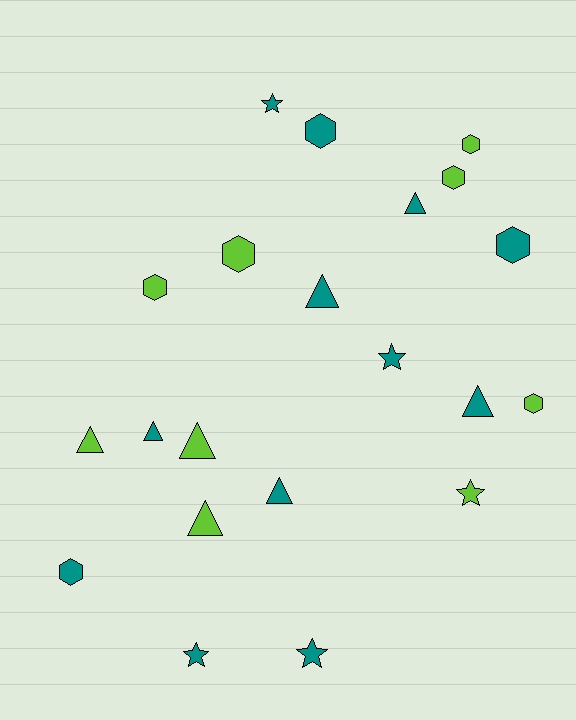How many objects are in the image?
There are 21 objects.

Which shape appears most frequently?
Hexagon, with 8 objects.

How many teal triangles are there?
There are 5 teal triangles.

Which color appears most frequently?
Teal, with 12 objects.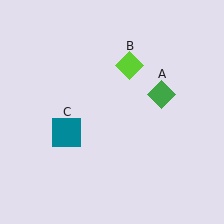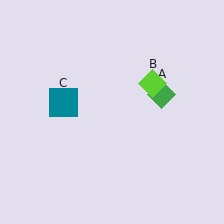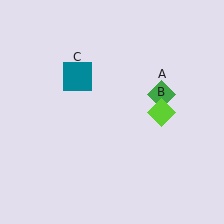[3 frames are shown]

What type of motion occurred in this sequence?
The lime diamond (object B), teal square (object C) rotated clockwise around the center of the scene.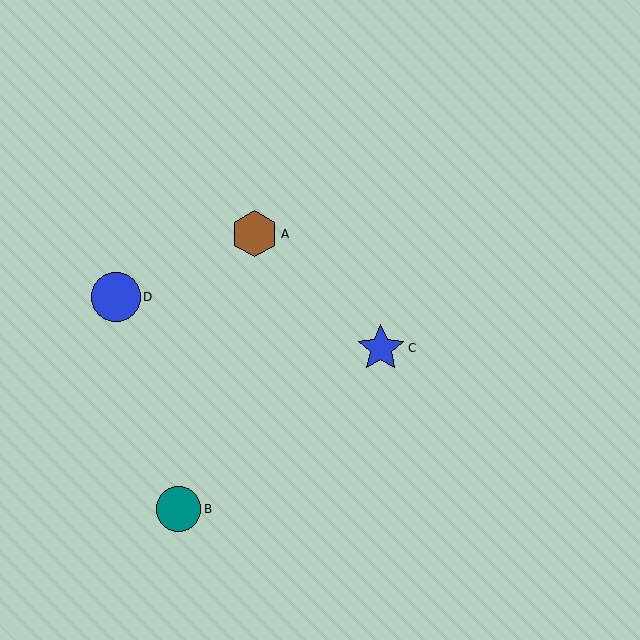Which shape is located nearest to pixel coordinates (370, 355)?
The blue star (labeled C) at (381, 348) is nearest to that location.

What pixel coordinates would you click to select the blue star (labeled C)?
Click at (381, 348) to select the blue star C.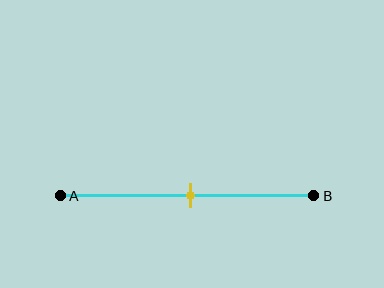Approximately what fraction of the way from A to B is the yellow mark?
The yellow mark is approximately 50% of the way from A to B.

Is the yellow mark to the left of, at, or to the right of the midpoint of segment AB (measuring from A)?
The yellow mark is approximately at the midpoint of segment AB.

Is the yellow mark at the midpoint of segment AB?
Yes, the mark is approximately at the midpoint.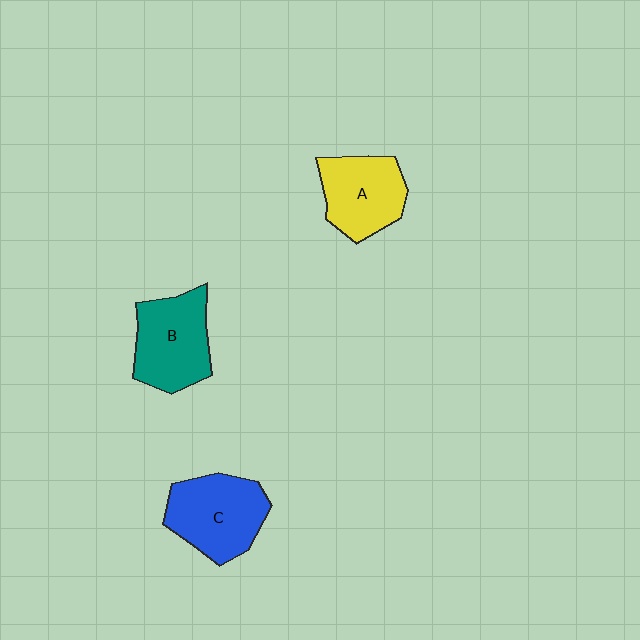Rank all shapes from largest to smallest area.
From largest to smallest: C (blue), B (teal), A (yellow).